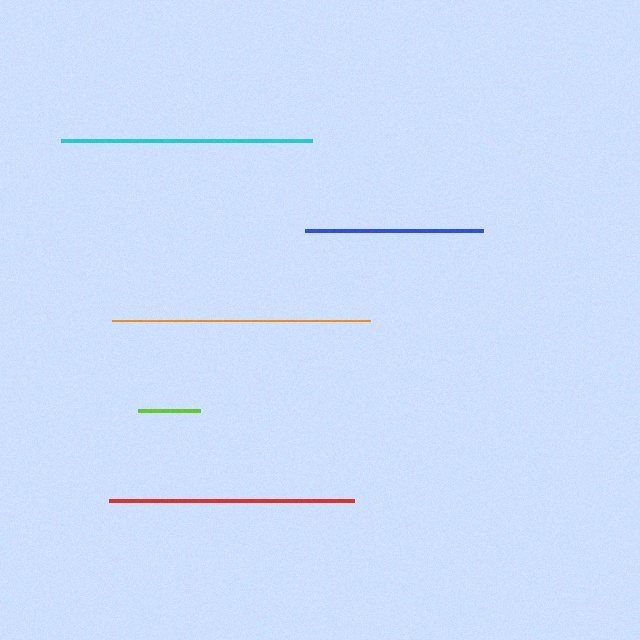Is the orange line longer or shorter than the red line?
The orange line is longer than the red line.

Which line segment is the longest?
The orange line is the longest at approximately 258 pixels.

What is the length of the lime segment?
The lime segment is approximately 61 pixels long.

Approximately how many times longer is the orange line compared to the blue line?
The orange line is approximately 1.4 times the length of the blue line.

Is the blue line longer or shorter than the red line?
The red line is longer than the blue line.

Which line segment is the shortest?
The lime line is the shortest at approximately 61 pixels.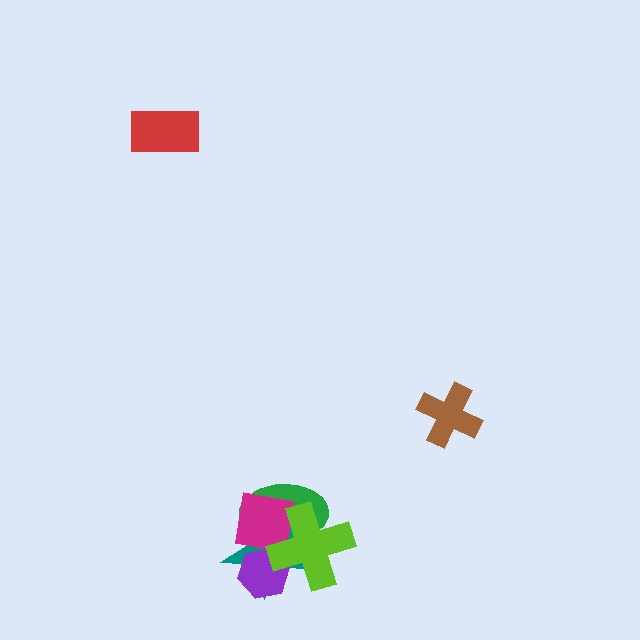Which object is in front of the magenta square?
The lime cross is in front of the magenta square.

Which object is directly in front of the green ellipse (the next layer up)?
The teal star is directly in front of the green ellipse.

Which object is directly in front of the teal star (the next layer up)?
The purple hexagon is directly in front of the teal star.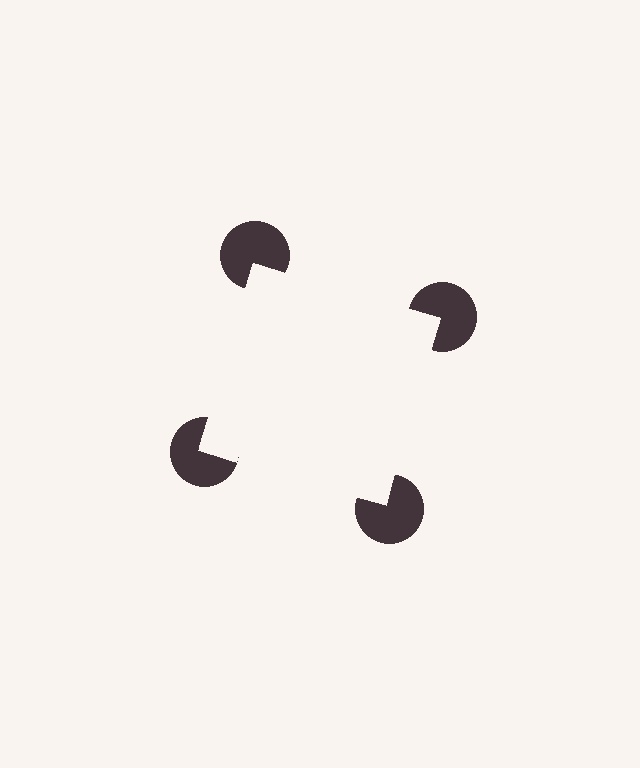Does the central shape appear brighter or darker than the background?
It typically appears slightly brighter than the background, even though no actual brightness change is drawn.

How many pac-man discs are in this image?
There are 4 — one at each vertex of the illusory square.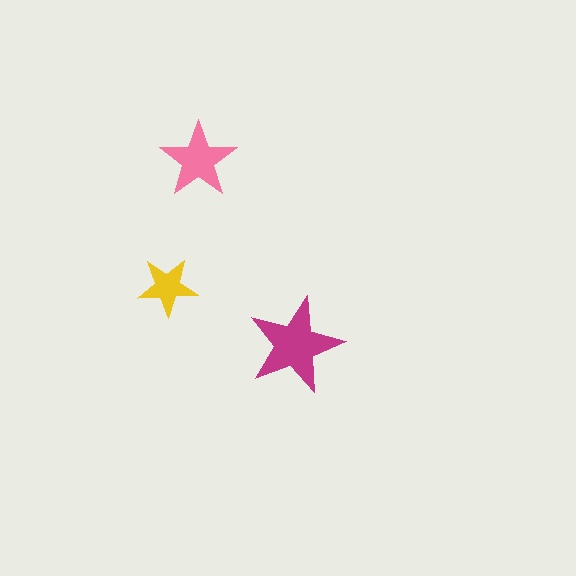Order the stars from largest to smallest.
the magenta one, the pink one, the yellow one.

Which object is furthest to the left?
The yellow star is leftmost.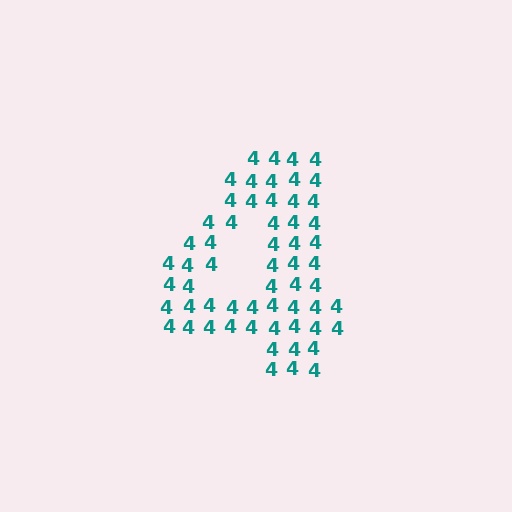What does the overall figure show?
The overall figure shows the digit 4.